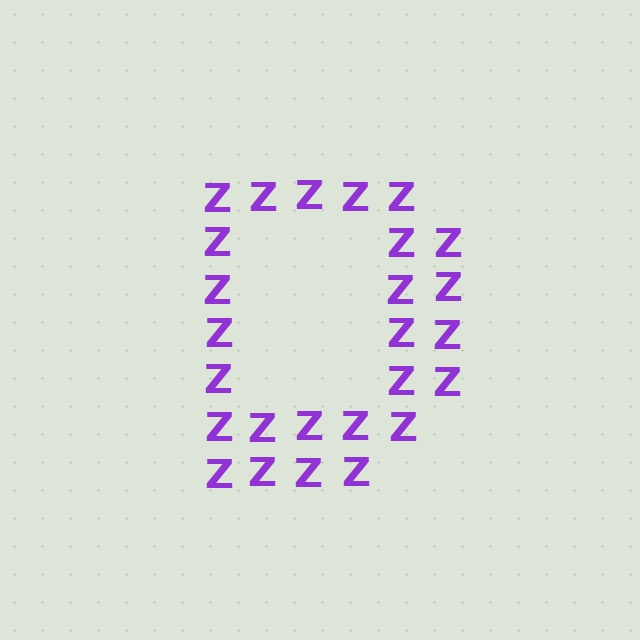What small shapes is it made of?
It is made of small letter Z's.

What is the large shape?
The large shape is the letter D.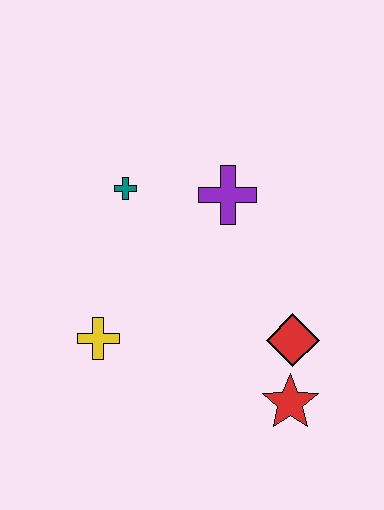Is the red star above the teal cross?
No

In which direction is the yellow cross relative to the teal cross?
The yellow cross is below the teal cross.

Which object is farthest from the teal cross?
The red star is farthest from the teal cross.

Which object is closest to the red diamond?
The red star is closest to the red diamond.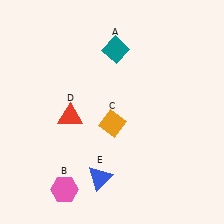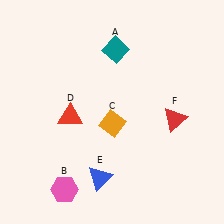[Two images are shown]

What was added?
A red triangle (F) was added in Image 2.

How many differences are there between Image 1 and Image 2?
There is 1 difference between the two images.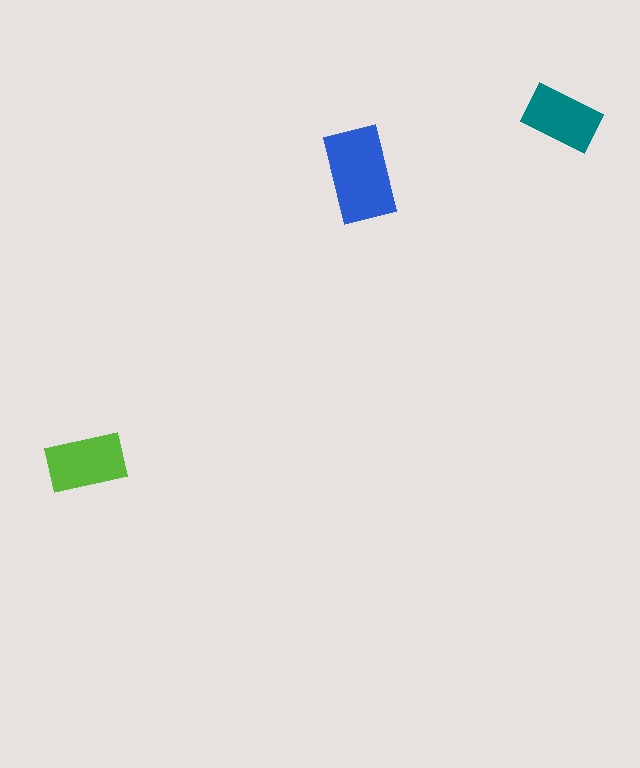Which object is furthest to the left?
The lime rectangle is leftmost.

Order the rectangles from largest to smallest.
the blue one, the lime one, the teal one.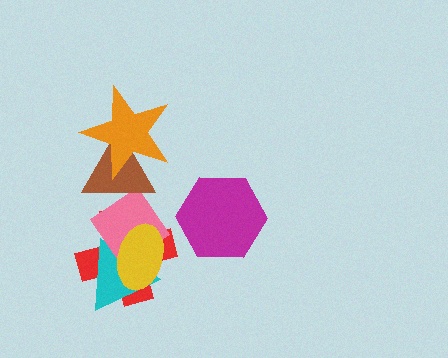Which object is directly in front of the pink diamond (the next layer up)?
The brown triangle is directly in front of the pink diamond.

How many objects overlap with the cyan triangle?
3 objects overlap with the cyan triangle.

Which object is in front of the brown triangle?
The orange star is in front of the brown triangle.